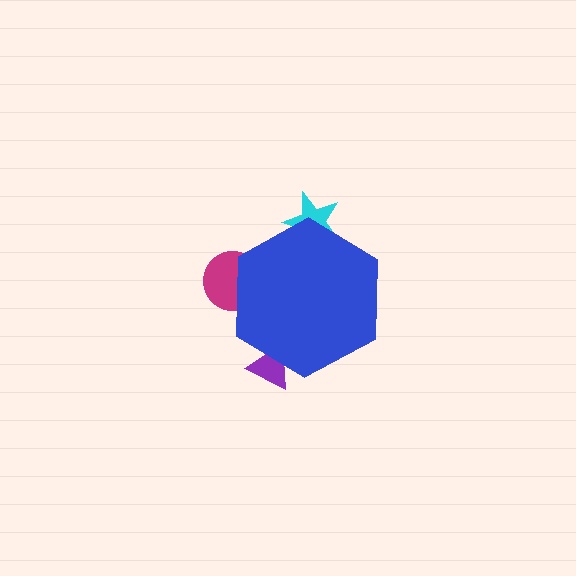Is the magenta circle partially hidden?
Yes, the magenta circle is partially hidden behind the blue hexagon.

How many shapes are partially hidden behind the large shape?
3 shapes are partially hidden.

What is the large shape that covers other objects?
A blue hexagon.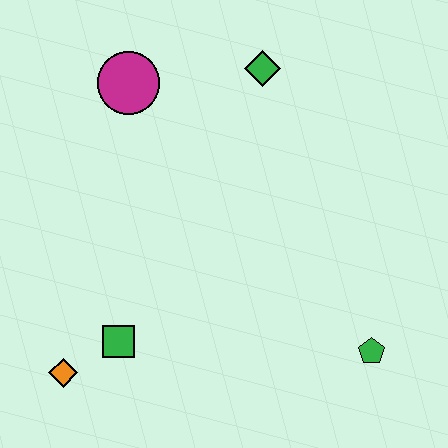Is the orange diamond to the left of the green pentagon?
Yes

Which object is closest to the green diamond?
The magenta circle is closest to the green diamond.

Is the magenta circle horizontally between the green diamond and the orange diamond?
Yes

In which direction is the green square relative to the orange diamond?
The green square is to the right of the orange diamond.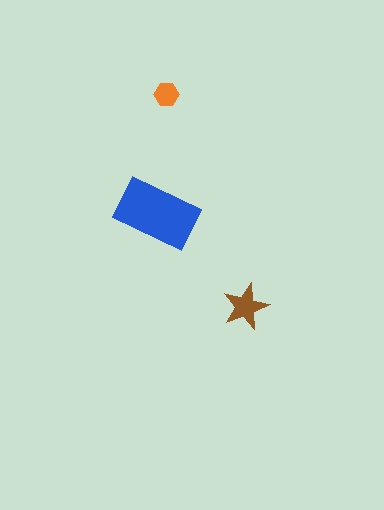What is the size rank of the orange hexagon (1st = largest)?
3rd.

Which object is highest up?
The orange hexagon is topmost.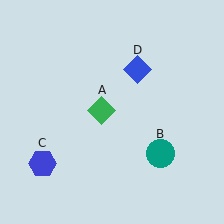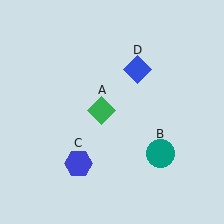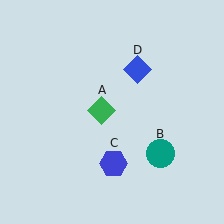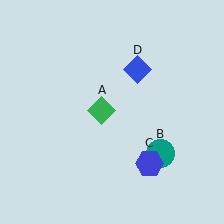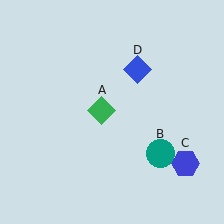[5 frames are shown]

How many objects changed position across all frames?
1 object changed position: blue hexagon (object C).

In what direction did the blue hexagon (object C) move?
The blue hexagon (object C) moved right.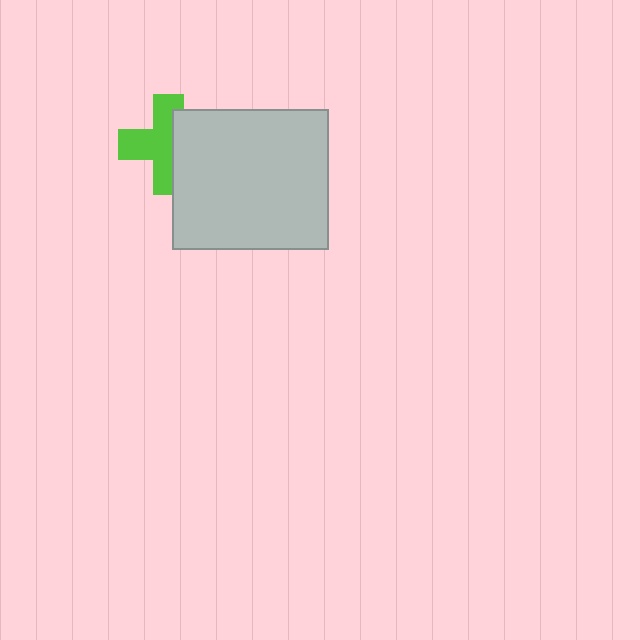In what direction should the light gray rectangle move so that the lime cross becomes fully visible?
The light gray rectangle should move right. That is the shortest direction to clear the overlap and leave the lime cross fully visible.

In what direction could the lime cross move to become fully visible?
The lime cross could move left. That would shift it out from behind the light gray rectangle entirely.